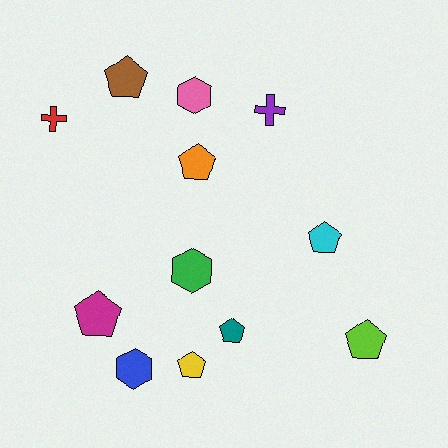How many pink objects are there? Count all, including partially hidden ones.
There is 1 pink object.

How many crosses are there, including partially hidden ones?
There are 2 crosses.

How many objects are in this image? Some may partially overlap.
There are 12 objects.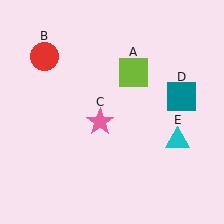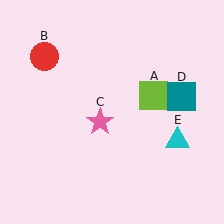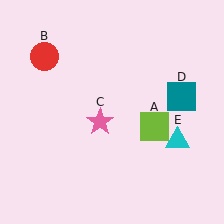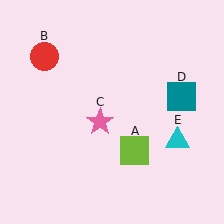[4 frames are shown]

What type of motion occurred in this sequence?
The lime square (object A) rotated clockwise around the center of the scene.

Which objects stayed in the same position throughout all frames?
Red circle (object B) and pink star (object C) and teal square (object D) and cyan triangle (object E) remained stationary.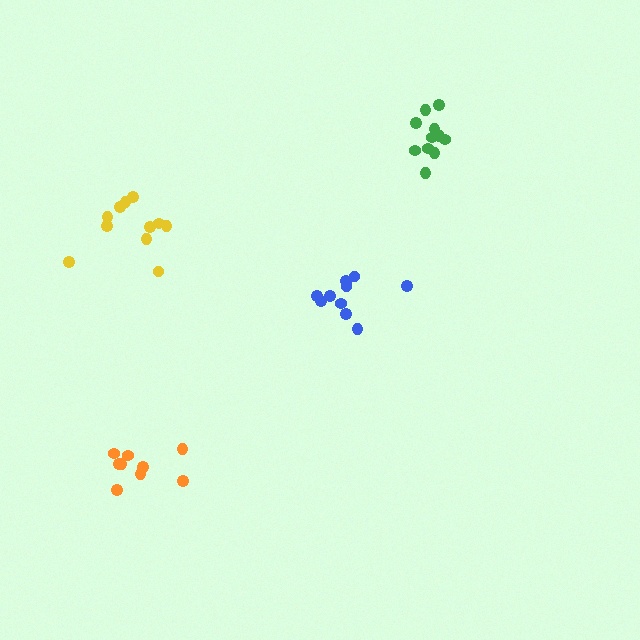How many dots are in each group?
Group 1: 11 dots, Group 2: 9 dots, Group 3: 11 dots, Group 4: 11 dots (42 total).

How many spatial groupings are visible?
There are 4 spatial groupings.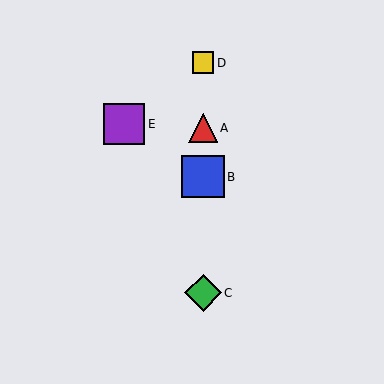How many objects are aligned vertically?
4 objects (A, B, C, D) are aligned vertically.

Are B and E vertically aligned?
No, B is at x≈203 and E is at x≈124.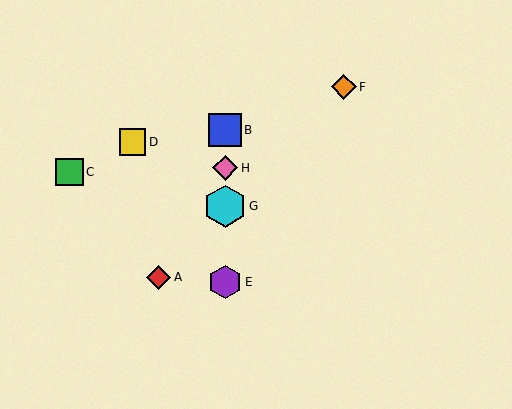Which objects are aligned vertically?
Objects B, E, G, H are aligned vertically.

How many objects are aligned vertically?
4 objects (B, E, G, H) are aligned vertically.